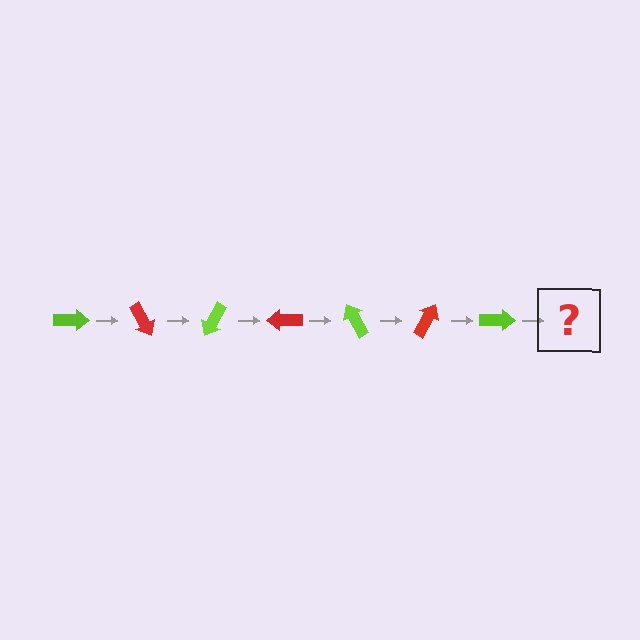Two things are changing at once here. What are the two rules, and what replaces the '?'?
The two rules are that it rotates 60 degrees each step and the color cycles through lime and red. The '?' should be a red arrow, rotated 420 degrees from the start.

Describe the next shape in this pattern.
It should be a red arrow, rotated 420 degrees from the start.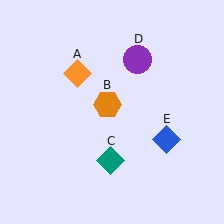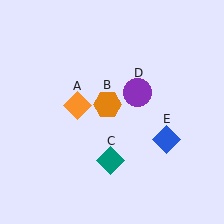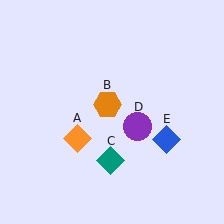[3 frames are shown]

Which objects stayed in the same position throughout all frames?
Orange hexagon (object B) and teal diamond (object C) and blue diamond (object E) remained stationary.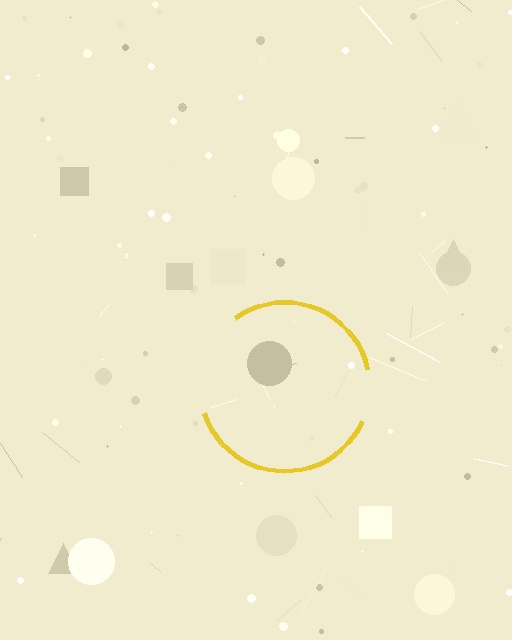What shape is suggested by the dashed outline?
The dashed outline suggests a circle.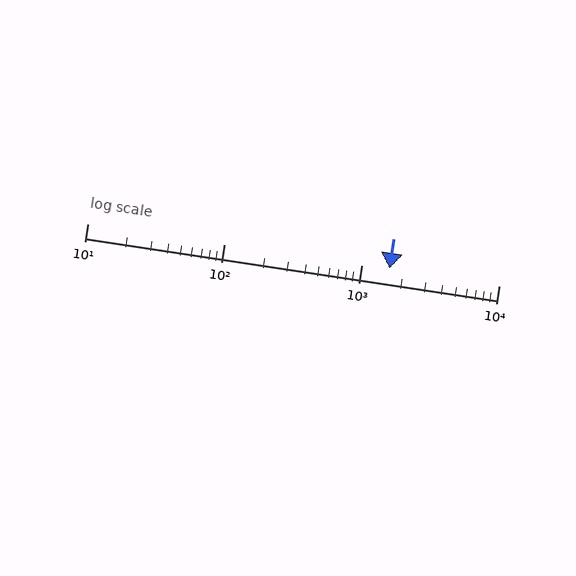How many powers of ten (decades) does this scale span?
The scale spans 3 decades, from 10 to 10000.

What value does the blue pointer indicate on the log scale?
The pointer indicates approximately 1600.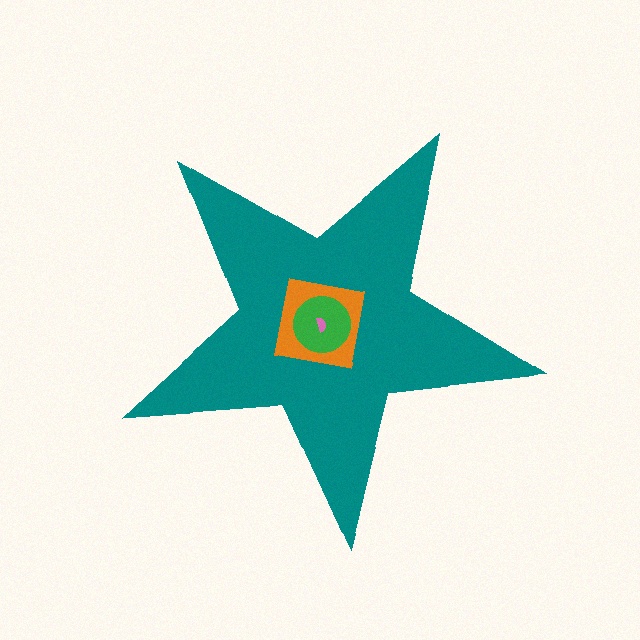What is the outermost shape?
The teal star.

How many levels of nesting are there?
4.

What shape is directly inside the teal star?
The orange square.